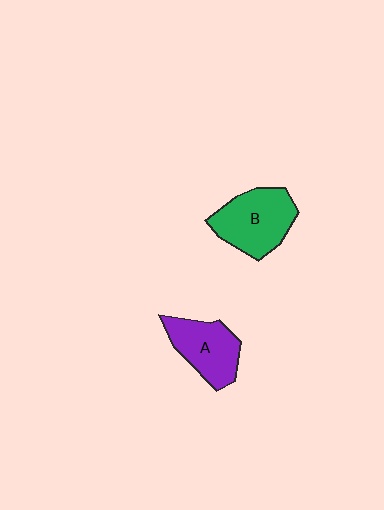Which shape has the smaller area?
Shape A (purple).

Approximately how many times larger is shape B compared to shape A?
Approximately 1.2 times.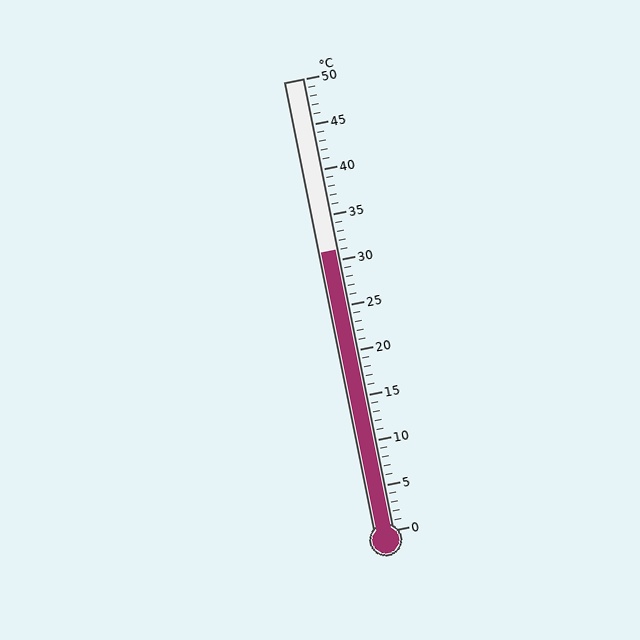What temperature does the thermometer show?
The thermometer shows approximately 31°C.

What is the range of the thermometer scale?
The thermometer scale ranges from 0°C to 50°C.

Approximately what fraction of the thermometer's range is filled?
The thermometer is filled to approximately 60% of its range.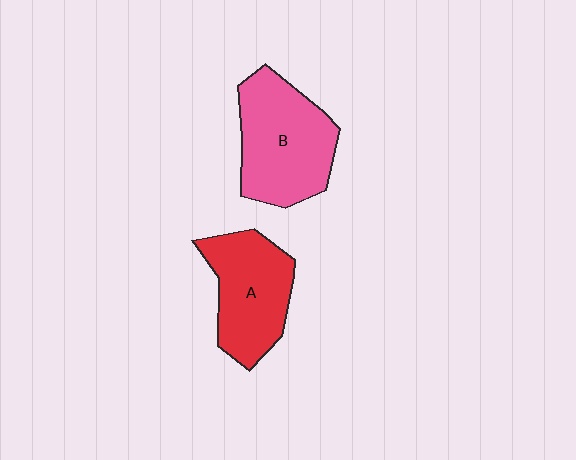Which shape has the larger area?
Shape B (pink).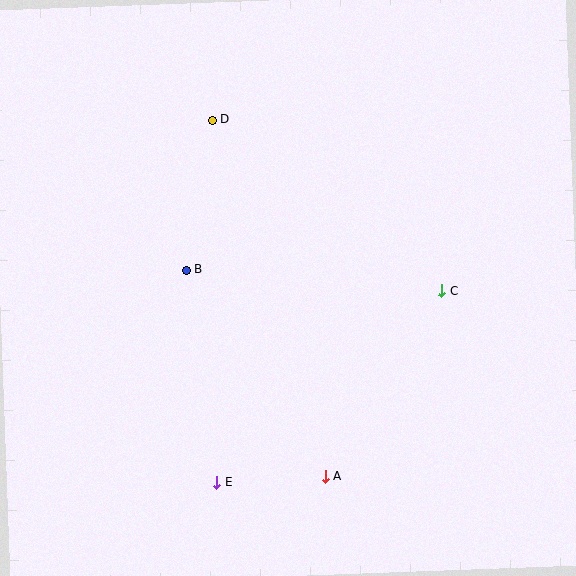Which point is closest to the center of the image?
Point B at (187, 270) is closest to the center.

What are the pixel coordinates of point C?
Point C is at (442, 291).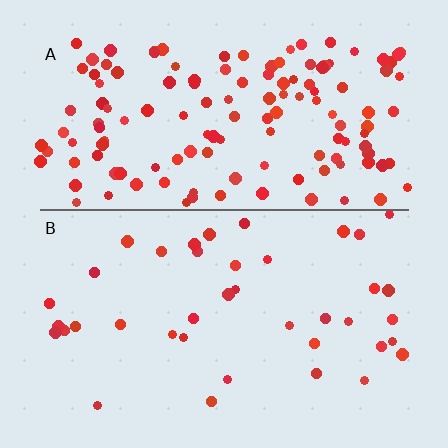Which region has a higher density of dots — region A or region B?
A (the top).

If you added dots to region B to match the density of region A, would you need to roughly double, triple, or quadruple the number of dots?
Approximately triple.